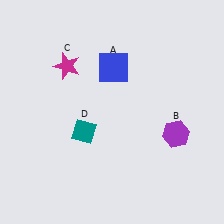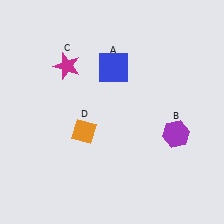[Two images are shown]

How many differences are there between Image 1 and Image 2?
There is 1 difference between the two images.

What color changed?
The diamond (D) changed from teal in Image 1 to orange in Image 2.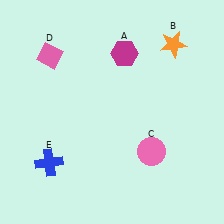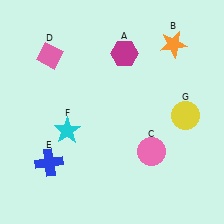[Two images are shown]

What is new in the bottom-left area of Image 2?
A cyan star (F) was added in the bottom-left area of Image 2.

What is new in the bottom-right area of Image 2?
A yellow circle (G) was added in the bottom-right area of Image 2.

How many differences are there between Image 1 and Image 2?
There are 2 differences between the two images.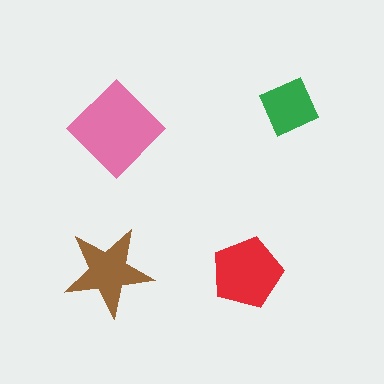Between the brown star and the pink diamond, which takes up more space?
The pink diamond.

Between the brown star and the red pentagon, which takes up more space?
The red pentagon.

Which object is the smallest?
The green square.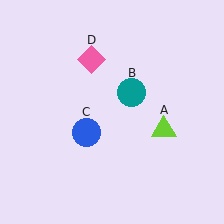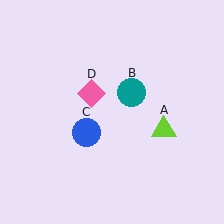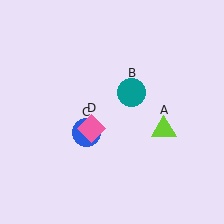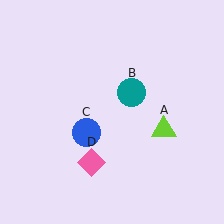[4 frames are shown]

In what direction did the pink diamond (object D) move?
The pink diamond (object D) moved down.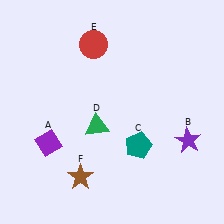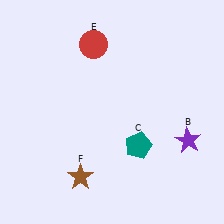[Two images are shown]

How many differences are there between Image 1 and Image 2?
There are 2 differences between the two images.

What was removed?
The green triangle (D), the purple diamond (A) were removed in Image 2.